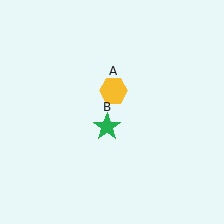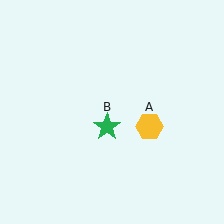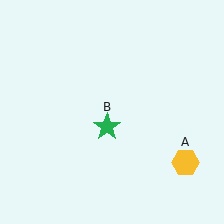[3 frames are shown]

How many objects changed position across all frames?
1 object changed position: yellow hexagon (object A).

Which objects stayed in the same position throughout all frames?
Green star (object B) remained stationary.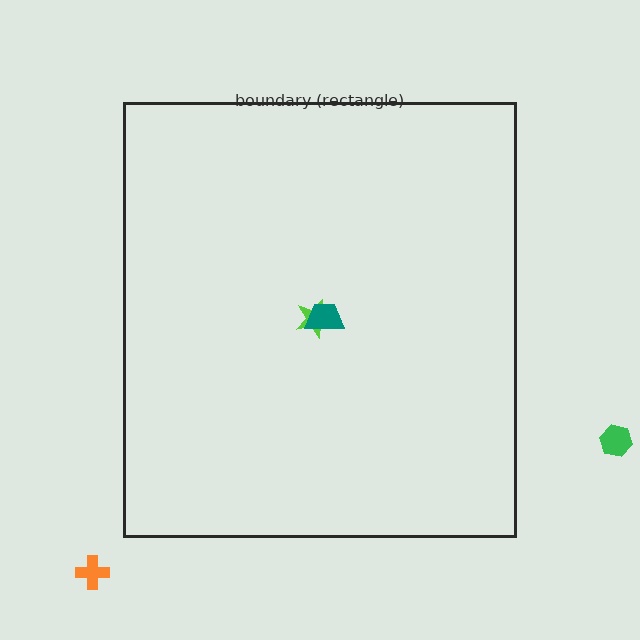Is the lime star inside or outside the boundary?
Inside.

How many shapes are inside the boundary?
2 inside, 2 outside.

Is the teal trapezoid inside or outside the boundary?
Inside.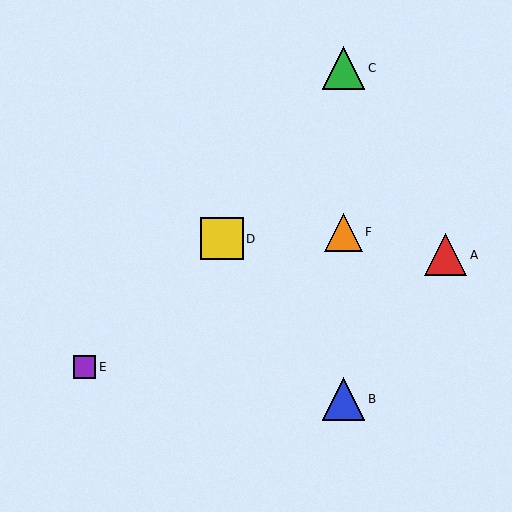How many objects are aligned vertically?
3 objects (B, C, F) are aligned vertically.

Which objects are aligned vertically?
Objects B, C, F are aligned vertically.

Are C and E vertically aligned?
No, C is at x≈343 and E is at x≈84.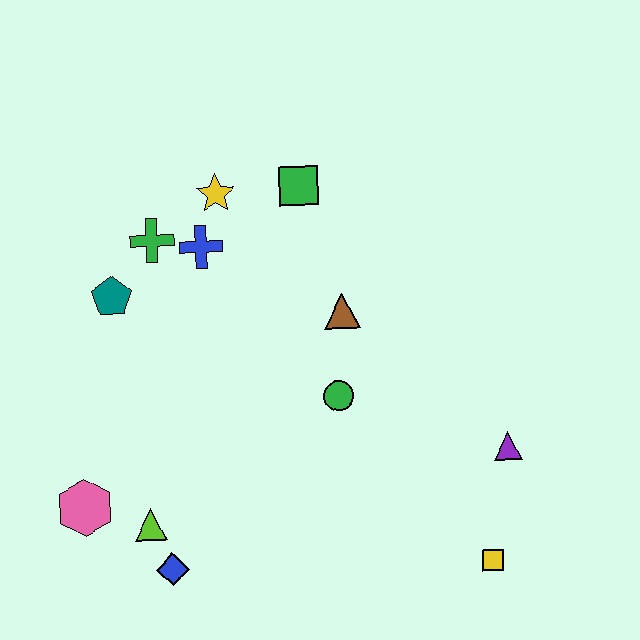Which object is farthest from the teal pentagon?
The yellow square is farthest from the teal pentagon.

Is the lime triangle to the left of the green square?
Yes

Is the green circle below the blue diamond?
No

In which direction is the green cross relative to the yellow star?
The green cross is to the left of the yellow star.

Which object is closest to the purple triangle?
The yellow square is closest to the purple triangle.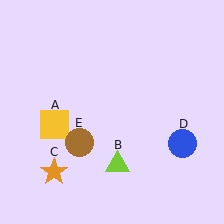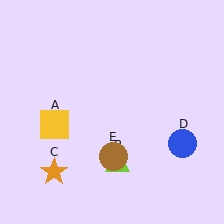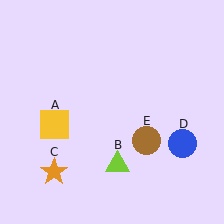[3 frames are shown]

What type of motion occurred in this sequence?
The brown circle (object E) rotated counterclockwise around the center of the scene.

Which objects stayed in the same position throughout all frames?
Yellow square (object A) and lime triangle (object B) and orange star (object C) and blue circle (object D) remained stationary.